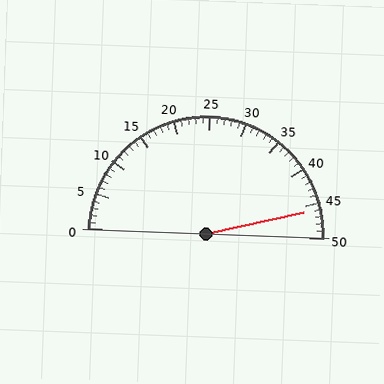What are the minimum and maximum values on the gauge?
The gauge ranges from 0 to 50.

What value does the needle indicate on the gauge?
The needle indicates approximately 46.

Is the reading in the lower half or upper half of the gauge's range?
The reading is in the upper half of the range (0 to 50).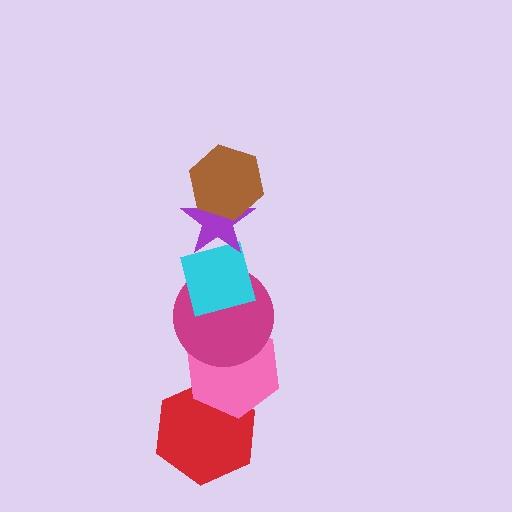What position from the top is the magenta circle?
The magenta circle is 4th from the top.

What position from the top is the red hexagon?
The red hexagon is 6th from the top.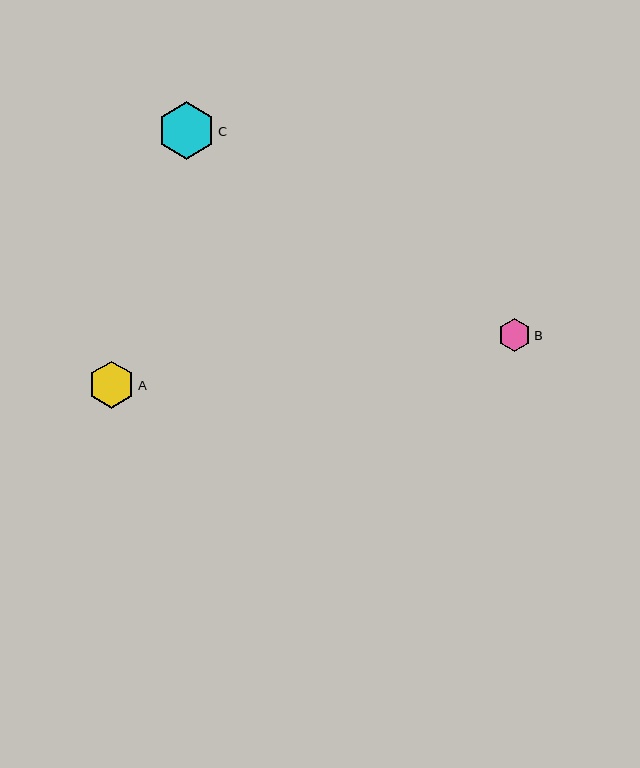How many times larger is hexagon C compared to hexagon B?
Hexagon C is approximately 1.8 times the size of hexagon B.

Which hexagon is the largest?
Hexagon C is the largest with a size of approximately 57 pixels.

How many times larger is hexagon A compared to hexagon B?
Hexagon A is approximately 1.5 times the size of hexagon B.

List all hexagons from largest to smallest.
From largest to smallest: C, A, B.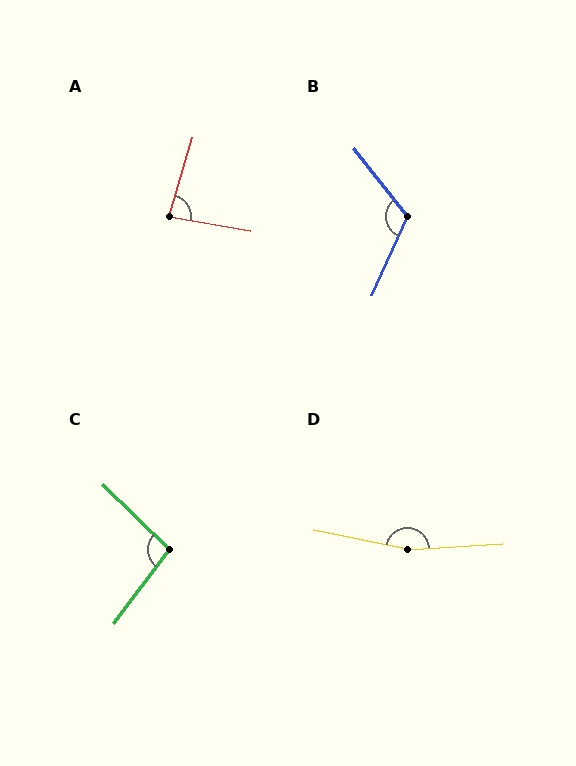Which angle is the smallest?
A, at approximately 83 degrees.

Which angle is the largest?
D, at approximately 165 degrees.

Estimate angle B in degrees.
Approximately 117 degrees.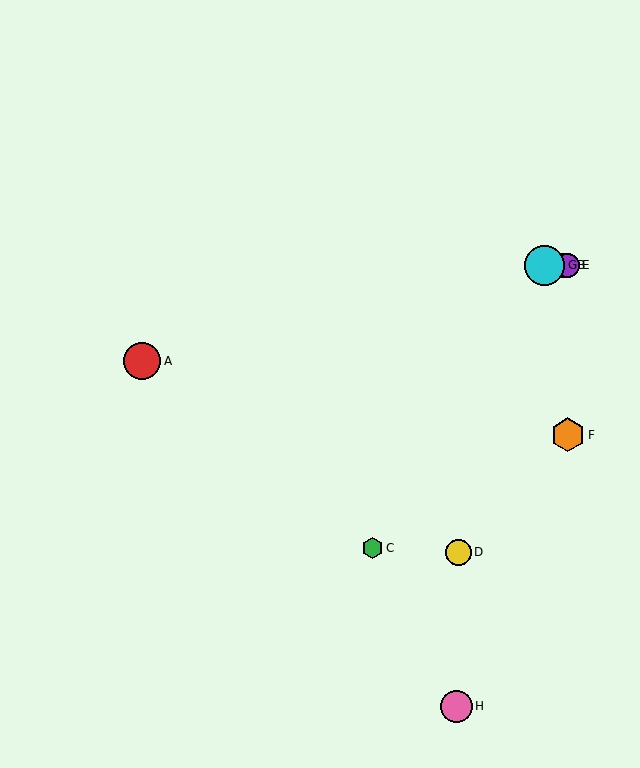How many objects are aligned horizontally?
3 objects (B, E, G) are aligned horizontally.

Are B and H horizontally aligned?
No, B is at y≈265 and H is at y≈706.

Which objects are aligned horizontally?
Objects B, E, G are aligned horizontally.